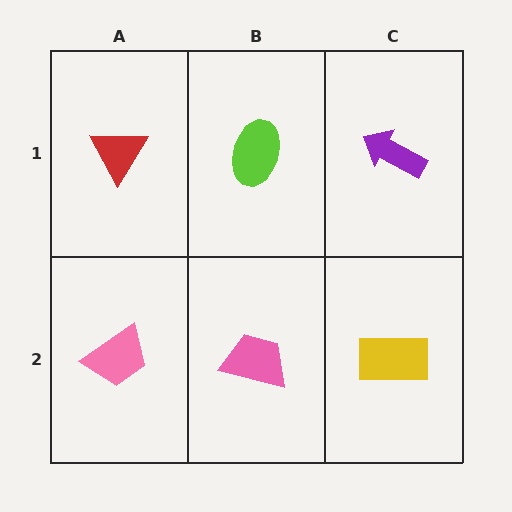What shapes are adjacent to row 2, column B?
A lime ellipse (row 1, column B), a pink trapezoid (row 2, column A), a yellow rectangle (row 2, column C).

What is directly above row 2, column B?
A lime ellipse.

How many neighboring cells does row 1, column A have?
2.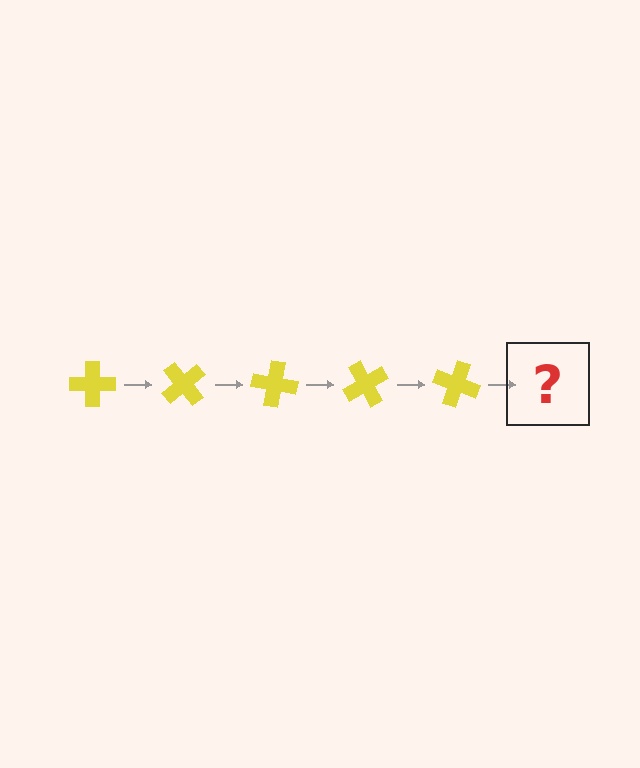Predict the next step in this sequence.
The next step is a yellow cross rotated 250 degrees.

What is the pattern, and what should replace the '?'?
The pattern is that the cross rotates 50 degrees each step. The '?' should be a yellow cross rotated 250 degrees.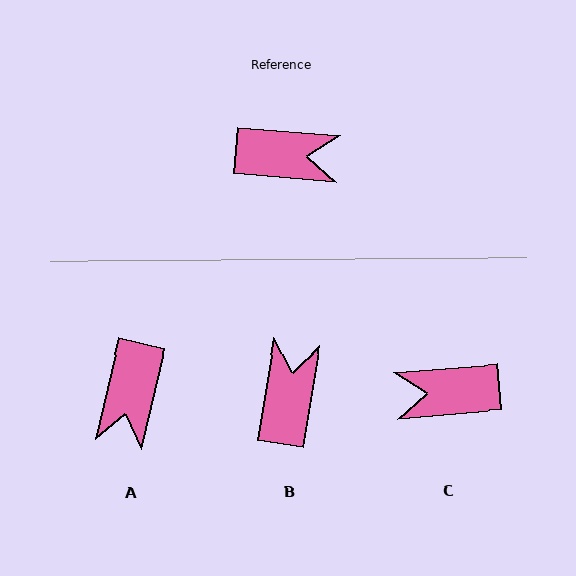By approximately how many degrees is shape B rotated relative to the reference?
Approximately 85 degrees counter-clockwise.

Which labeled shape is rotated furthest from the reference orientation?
C, about 171 degrees away.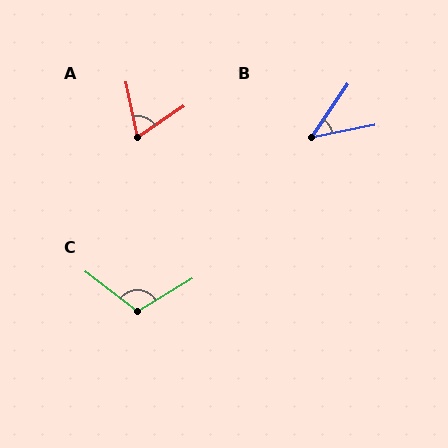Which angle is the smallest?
B, at approximately 45 degrees.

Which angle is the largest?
C, at approximately 111 degrees.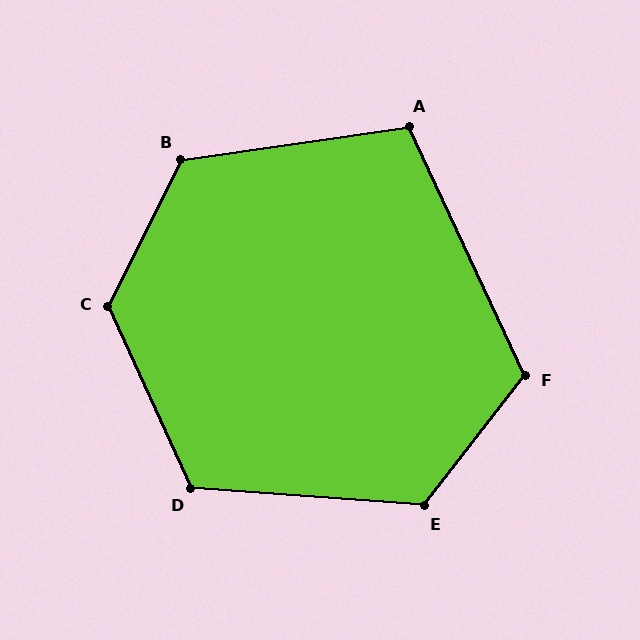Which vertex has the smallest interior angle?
A, at approximately 107 degrees.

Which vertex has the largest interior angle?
C, at approximately 129 degrees.